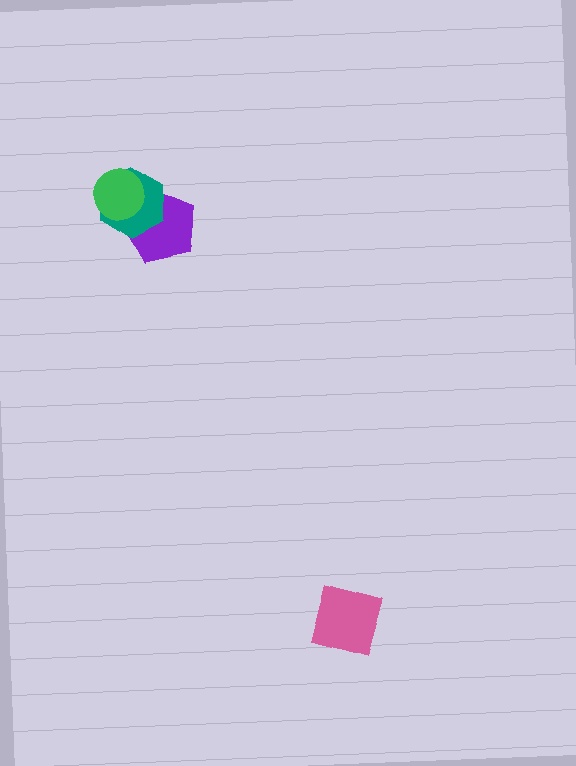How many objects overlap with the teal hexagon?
2 objects overlap with the teal hexagon.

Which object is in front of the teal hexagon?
The green circle is in front of the teal hexagon.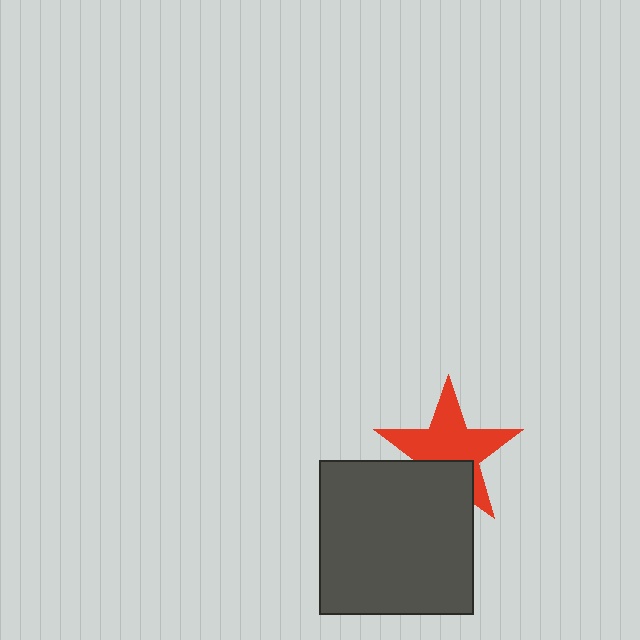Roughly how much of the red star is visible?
Most of it is visible (roughly 68%).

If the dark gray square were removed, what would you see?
You would see the complete red star.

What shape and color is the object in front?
The object in front is a dark gray square.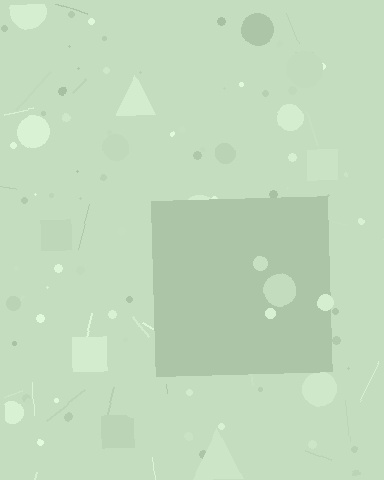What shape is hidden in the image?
A square is hidden in the image.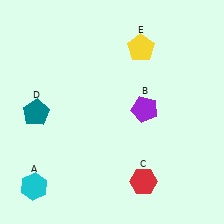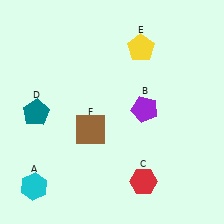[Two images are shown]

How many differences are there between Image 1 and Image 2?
There is 1 difference between the two images.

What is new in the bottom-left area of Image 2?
A brown square (F) was added in the bottom-left area of Image 2.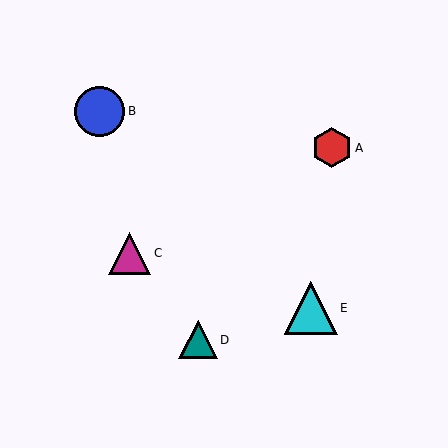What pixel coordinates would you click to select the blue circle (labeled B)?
Click at (100, 111) to select the blue circle B.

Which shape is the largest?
The cyan triangle (labeled E) is the largest.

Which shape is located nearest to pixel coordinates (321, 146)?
The red hexagon (labeled A) at (332, 148) is nearest to that location.